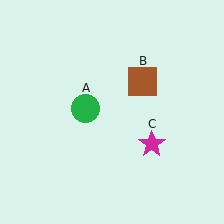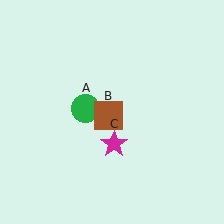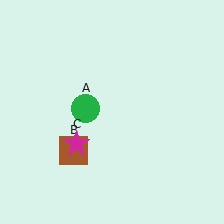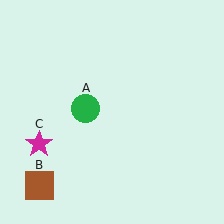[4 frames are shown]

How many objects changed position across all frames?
2 objects changed position: brown square (object B), magenta star (object C).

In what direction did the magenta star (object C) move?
The magenta star (object C) moved left.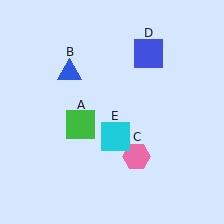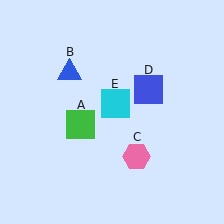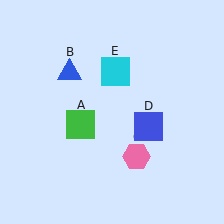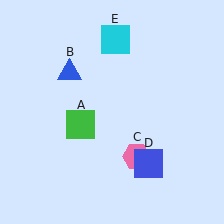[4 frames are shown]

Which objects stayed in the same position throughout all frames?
Green square (object A) and blue triangle (object B) and pink hexagon (object C) remained stationary.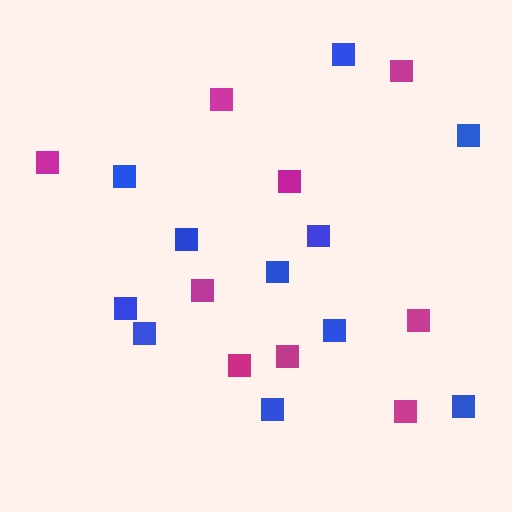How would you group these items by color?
There are 2 groups: one group of blue squares (11) and one group of magenta squares (9).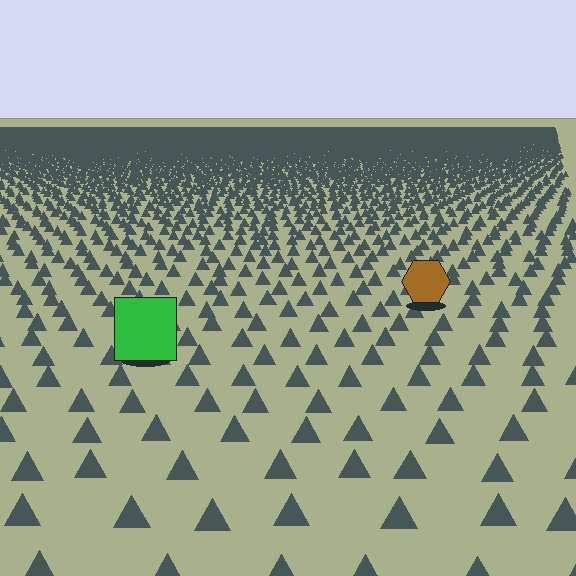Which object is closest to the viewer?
The green square is closest. The texture marks near it are larger and more spread out.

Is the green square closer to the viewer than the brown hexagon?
Yes. The green square is closer — you can tell from the texture gradient: the ground texture is coarser near it.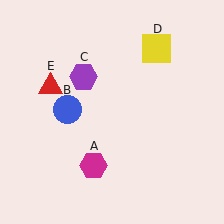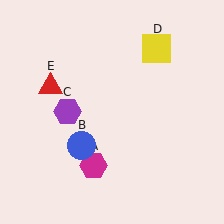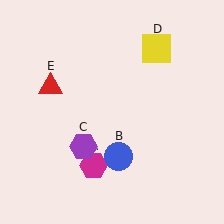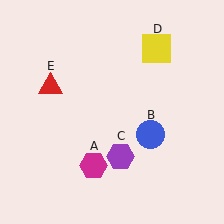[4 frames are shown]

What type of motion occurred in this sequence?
The blue circle (object B), purple hexagon (object C) rotated counterclockwise around the center of the scene.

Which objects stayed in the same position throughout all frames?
Magenta hexagon (object A) and yellow square (object D) and red triangle (object E) remained stationary.